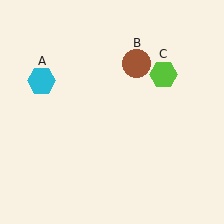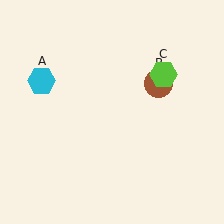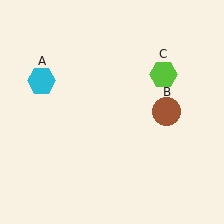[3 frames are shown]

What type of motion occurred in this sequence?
The brown circle (object B) rotated clockwise around the center of the scene.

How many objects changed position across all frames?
1 object changed position: brown circle (object B).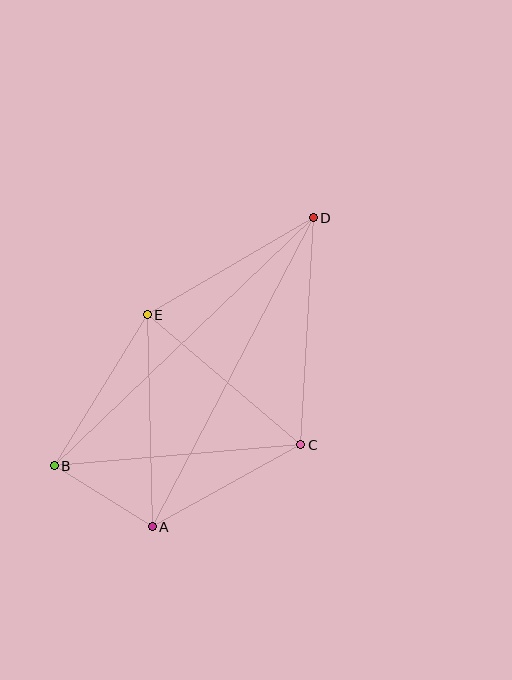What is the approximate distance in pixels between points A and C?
The distance between A and C is approximately 169 pixels.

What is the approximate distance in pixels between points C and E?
The distance between C and E is approximately 201 pixels.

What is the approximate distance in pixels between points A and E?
The distance between A and E is approximately 212 pixels.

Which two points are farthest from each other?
Points B and D are farthest from each other.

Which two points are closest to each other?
Points A and B are closest to each other.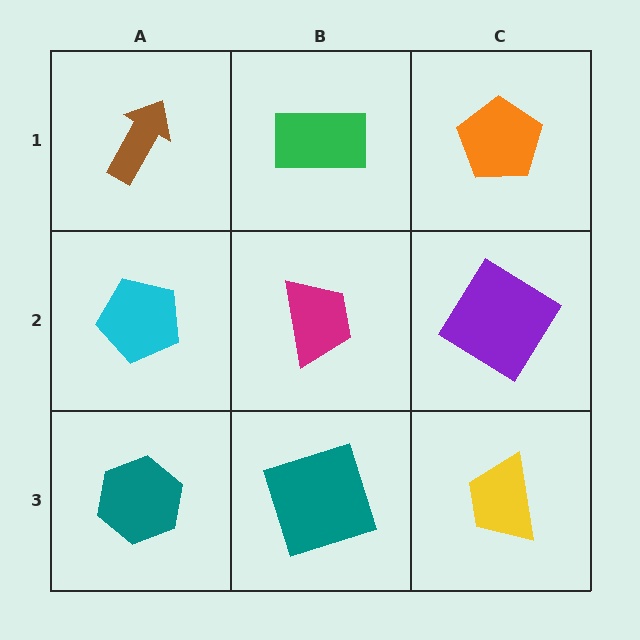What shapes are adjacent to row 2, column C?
An orange pentagon (row 1, column C), a yellow trapezoid (row 3, column C), a magenta trapezoid (row 2, column B).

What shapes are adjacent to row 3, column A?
A cyan pentagon (row 2, column A), a teal square (row 3, column B).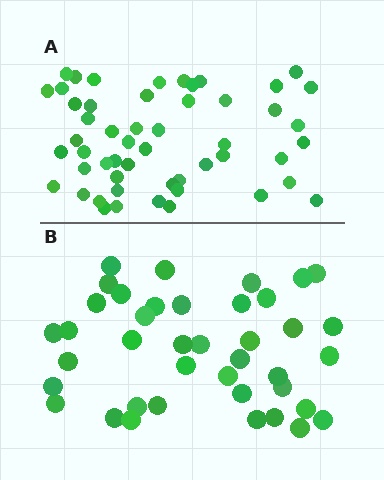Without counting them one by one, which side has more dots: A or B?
Region A (the top region) has more dots.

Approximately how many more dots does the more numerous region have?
Region A has roughly 12 or so more dots than region B.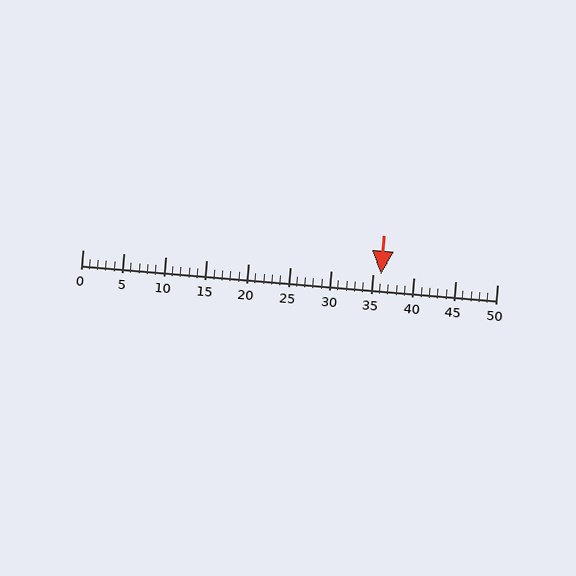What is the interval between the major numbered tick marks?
The major tick marks are spaced 5 units apart.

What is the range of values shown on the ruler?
The ruler shows values from 0 to 50.